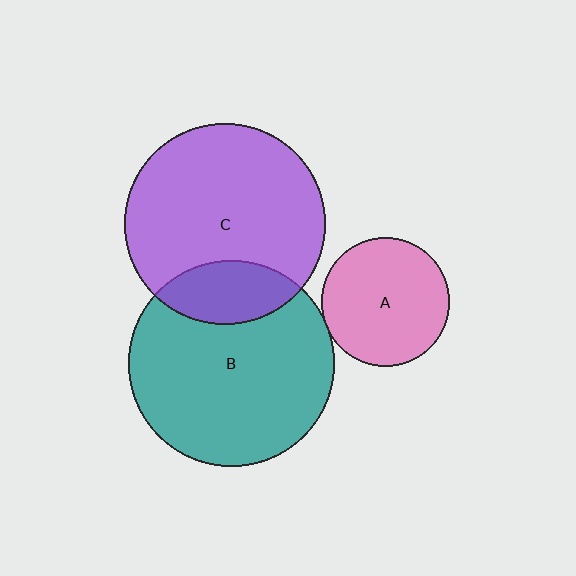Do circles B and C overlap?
Yes.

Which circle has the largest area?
Circle B (teal).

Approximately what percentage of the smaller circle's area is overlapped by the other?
Approximately 20%.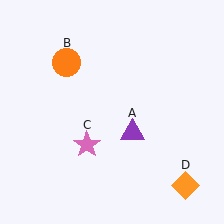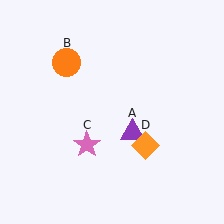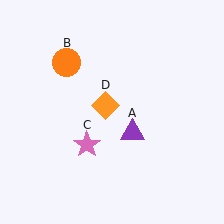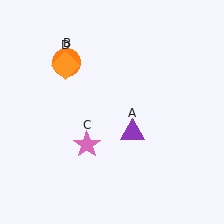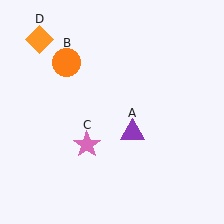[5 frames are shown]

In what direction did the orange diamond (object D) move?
The orange diamond (object D) moved up and to the left.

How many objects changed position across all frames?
1 object changed position: orange diamond (object D).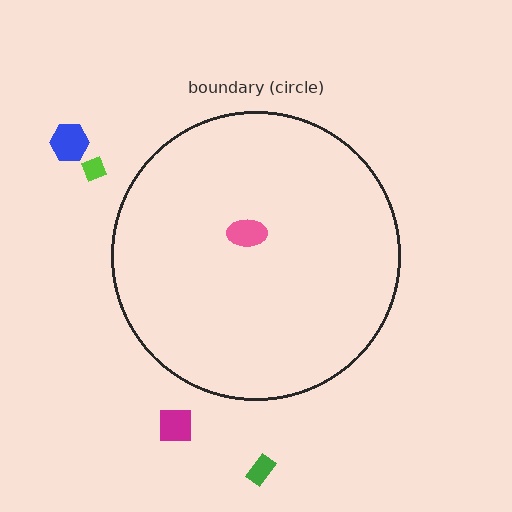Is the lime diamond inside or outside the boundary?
Outside.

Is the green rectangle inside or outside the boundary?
Outside.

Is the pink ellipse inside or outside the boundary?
Inside.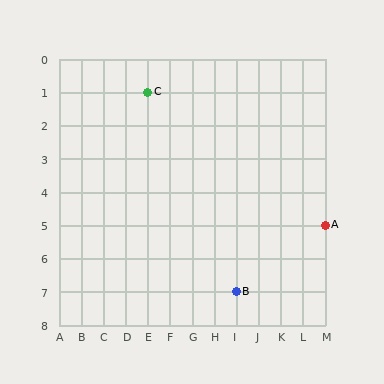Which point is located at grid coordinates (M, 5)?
Point A is at (M, 5).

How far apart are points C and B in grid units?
Points C and B are 4 columns and 6 rows apart (about 7.2 grid units diagonally).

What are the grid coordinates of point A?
Point A is at grid coordinates (M, 5).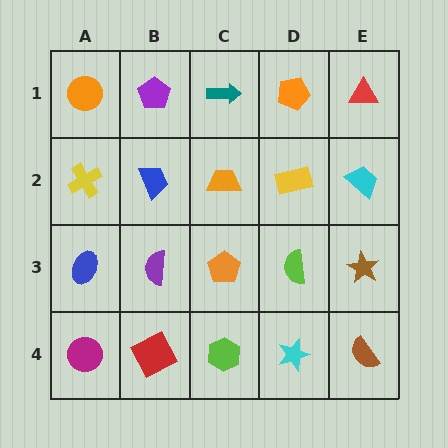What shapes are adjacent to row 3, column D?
A yellow rectangle (row 2, column D), a cyan star (row 4, column D), an orange pentagon (row 3, column C), a brown star (row 3, column E).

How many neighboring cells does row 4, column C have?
3.